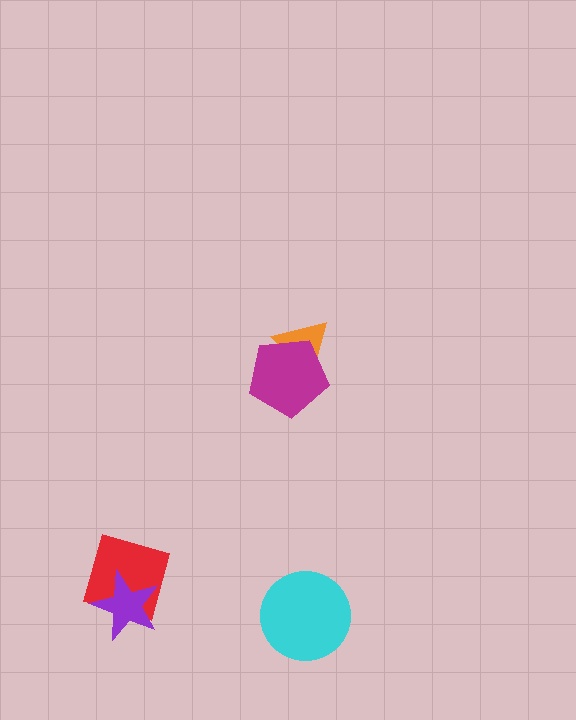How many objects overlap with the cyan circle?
0 objects overlap with the cyan circle.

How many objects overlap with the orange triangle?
1 object overlaps with the orange triangle.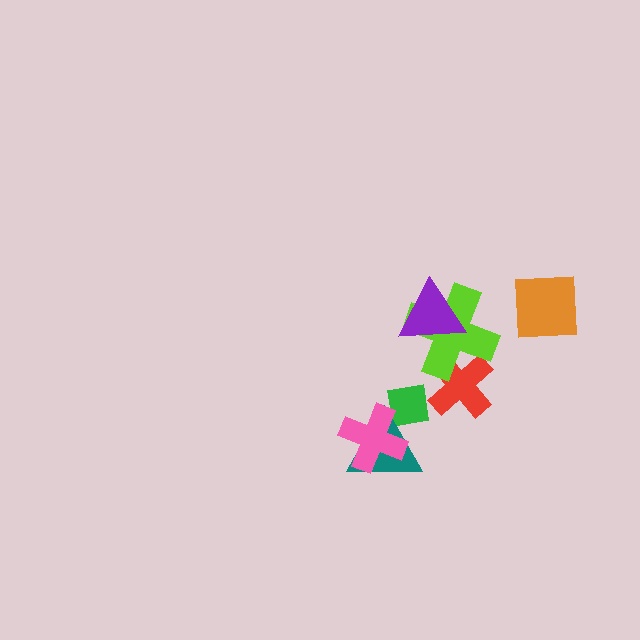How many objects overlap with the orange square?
0 objects overlap with the orange square.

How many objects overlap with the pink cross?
2 objects overlap with the pink cross.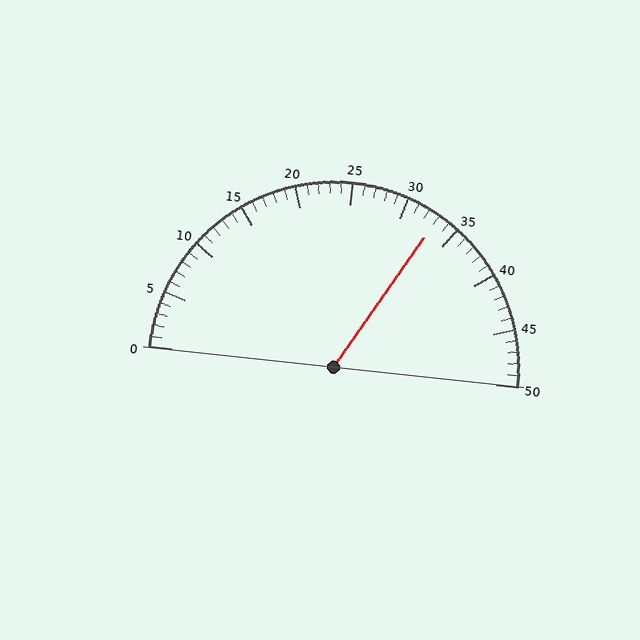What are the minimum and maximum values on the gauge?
The gauge ranges from 0 to 50.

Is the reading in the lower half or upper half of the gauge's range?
The reading is in the upper half of the range (0 to 50).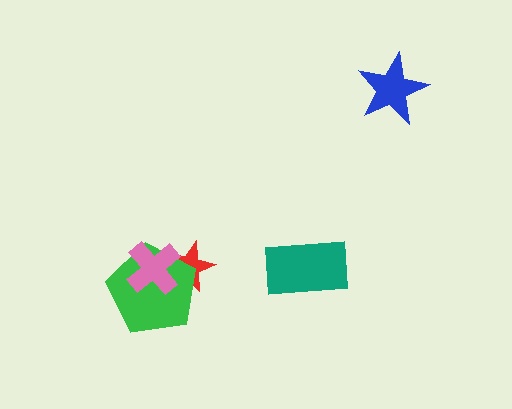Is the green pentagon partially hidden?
Yes, it is partially covered by another shape.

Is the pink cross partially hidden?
No, no other shape covers it.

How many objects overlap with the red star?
2 objects overlap with the red star.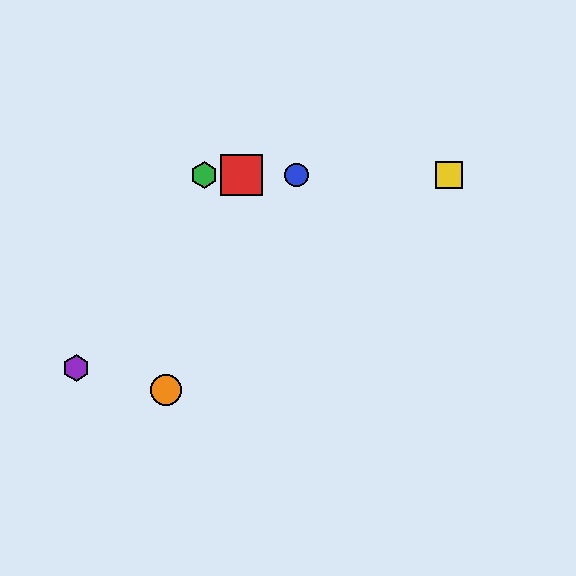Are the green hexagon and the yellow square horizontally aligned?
Yes, both are at y≈175.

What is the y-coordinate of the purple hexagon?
The purple hexagon is at y≈368.